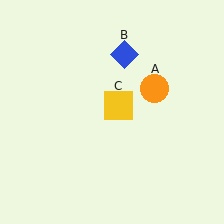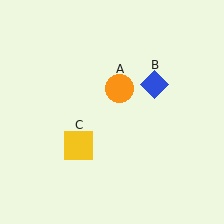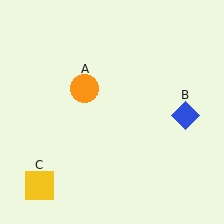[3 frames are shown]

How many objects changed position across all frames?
3 objects changed position: orange circle (object A), blue diamond (object B), yellow square (object C).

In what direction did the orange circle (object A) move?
The orange circle (object A) moved left.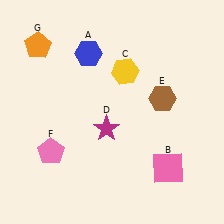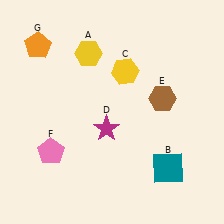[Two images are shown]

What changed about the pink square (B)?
In Image 1, B is pink. In Image 2, it changed to teal.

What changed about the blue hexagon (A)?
In Image 1, A is blue. In Image 2, it changed to yellow.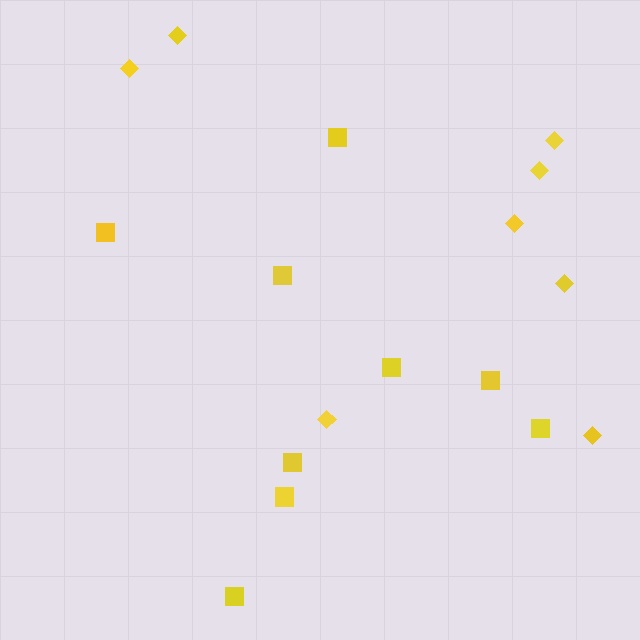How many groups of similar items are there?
There are 2 groups: one group of squares (9) and one group of diamonds (8).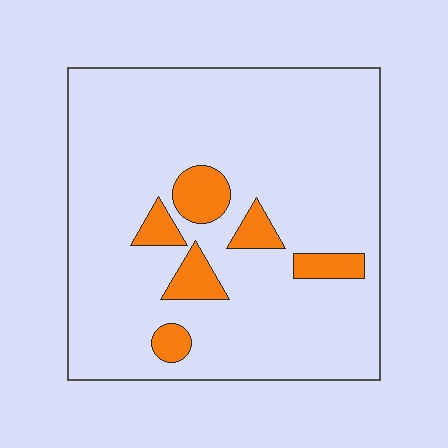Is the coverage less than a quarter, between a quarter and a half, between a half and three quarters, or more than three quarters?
Less than a quarter.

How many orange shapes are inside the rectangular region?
6.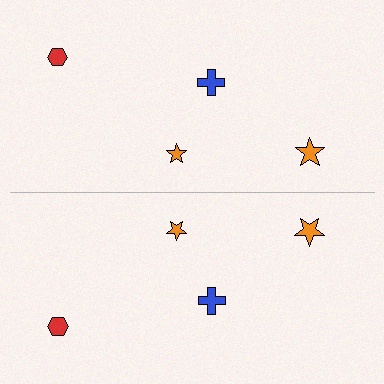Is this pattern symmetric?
Yes, this pattern has bilateral (reflection) symmetry.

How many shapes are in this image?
There are 8 shapes in this image.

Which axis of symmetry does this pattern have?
The pattern has a horizontal axis of symmetry running through the center of the image.